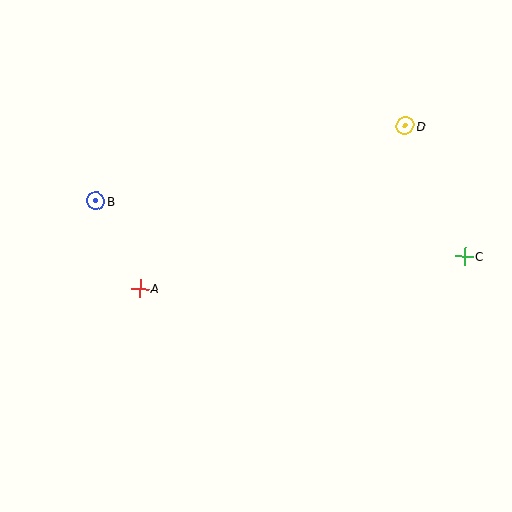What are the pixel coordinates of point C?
Point C is at (464, 256).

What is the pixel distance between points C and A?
The distance between C and A is 326 pixels.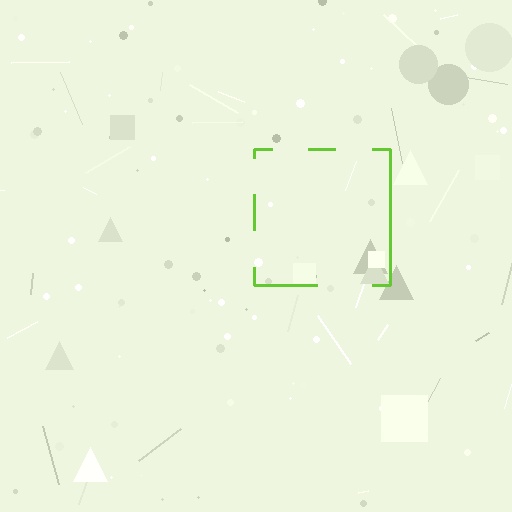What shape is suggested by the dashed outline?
The dashed outline suggests a square.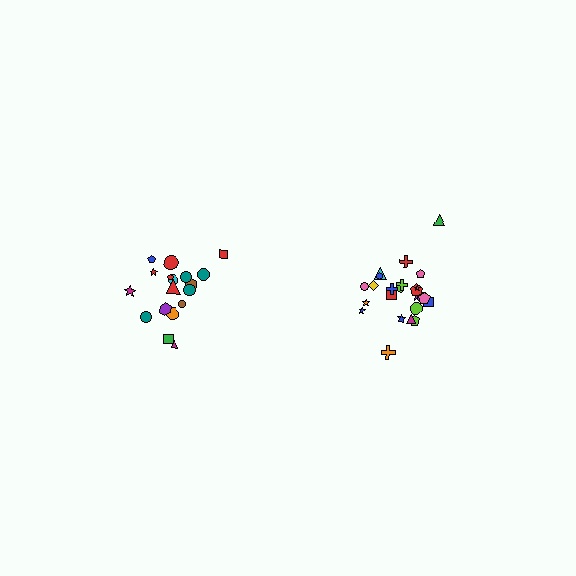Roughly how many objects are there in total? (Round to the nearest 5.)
Roughly 45 objects in total.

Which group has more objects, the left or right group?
The right group.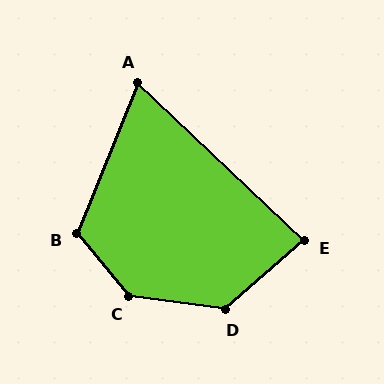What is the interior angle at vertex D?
Approximately 131 degrees (obtuse).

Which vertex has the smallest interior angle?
A, at approximately 69 degrees.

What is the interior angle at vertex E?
Approximately 85 degrees (acute).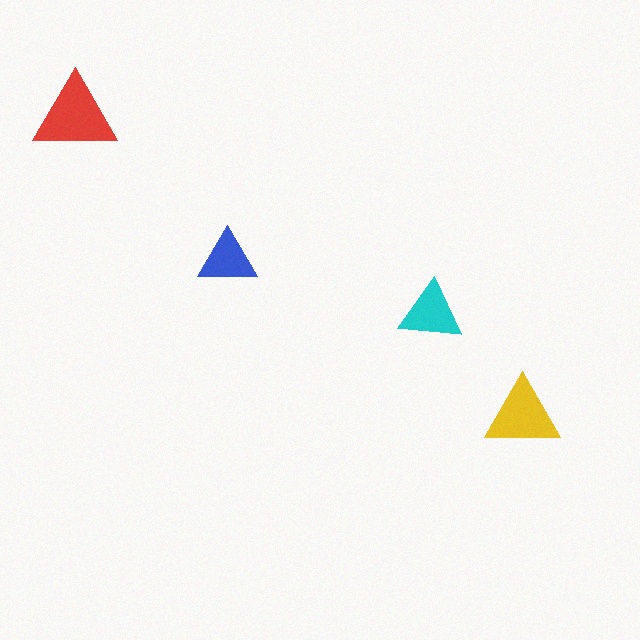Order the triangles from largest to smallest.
the red one, the yellow one, the cyan one, the blue one.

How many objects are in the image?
There are 4 objects in the image.